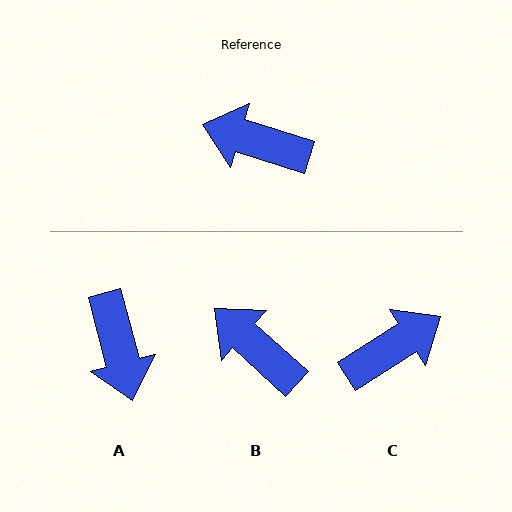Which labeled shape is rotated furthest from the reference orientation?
C, about 130 degrees away.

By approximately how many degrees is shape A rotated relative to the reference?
Approximately 122 degrees counter-clockwise.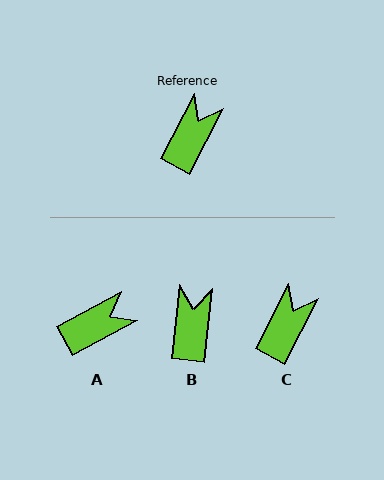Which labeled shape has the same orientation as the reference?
C.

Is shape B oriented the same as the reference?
No, it is off by about 20 degrees.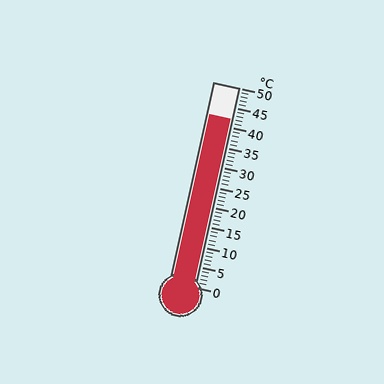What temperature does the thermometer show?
The thermometer shows approximately 42°C.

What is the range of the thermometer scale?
The thermometer scale ranges from 0°C to 50°C.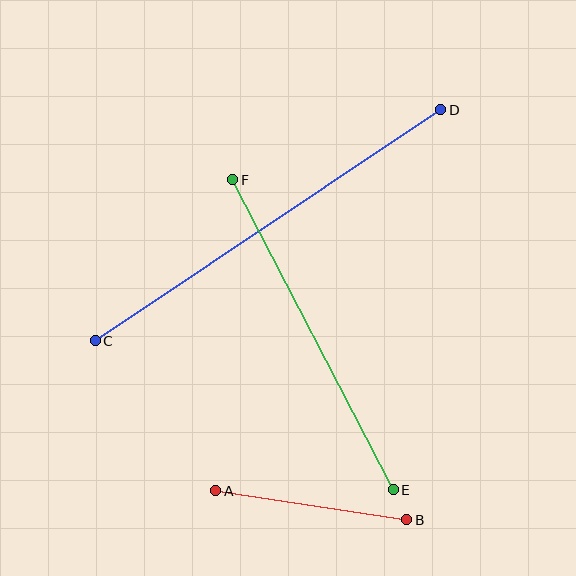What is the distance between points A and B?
The distance is approximately 193 pixels.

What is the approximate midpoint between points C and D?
The midpoint is at approximately (268, 225) pixels.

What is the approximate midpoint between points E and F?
The midpoint is at approximately (313, 335) pixels.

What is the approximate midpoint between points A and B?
The midpoint is at approximately (311, 505) pixels.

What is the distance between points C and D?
The distance is approximately 416 pixels.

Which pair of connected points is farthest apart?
Points C and D are farthest apart.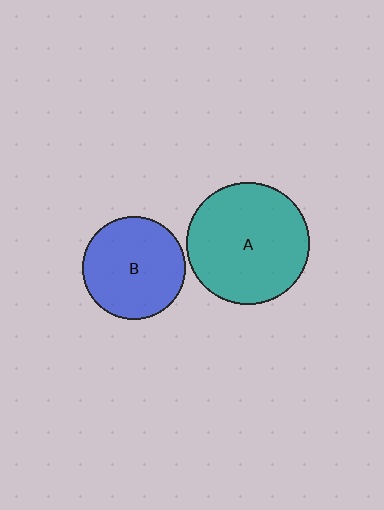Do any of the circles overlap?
No, none of the circles overlap.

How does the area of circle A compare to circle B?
Approximately 1.4 times.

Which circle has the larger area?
Circle A (teal).